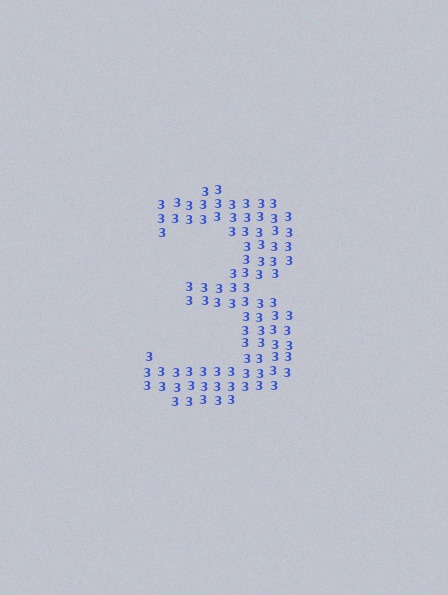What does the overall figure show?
The overall figure shows the digit 3.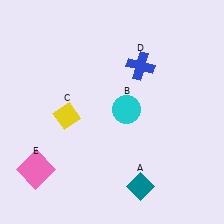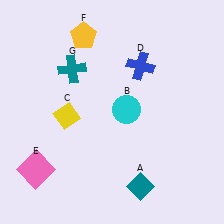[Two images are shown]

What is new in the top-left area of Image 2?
A yellow pentagon (F) was added in the top-left area of Image 2.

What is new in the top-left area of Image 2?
A teal cross (G) was added in the top-left area of Image 2.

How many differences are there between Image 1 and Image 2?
There are 2 differences between the two images.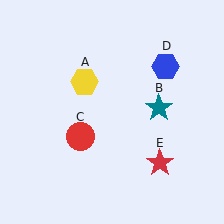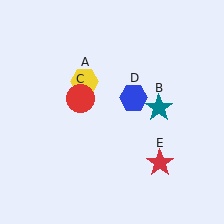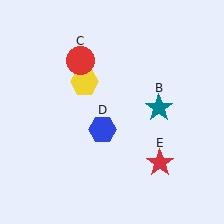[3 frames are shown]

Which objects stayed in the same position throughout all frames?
Yellow hexagon (object A) and teal star (object B) and red star (object E) remained stationary.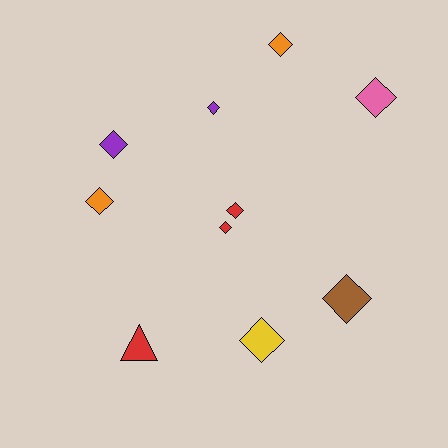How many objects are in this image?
There are 10 objects.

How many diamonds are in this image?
There are 9 diamonds.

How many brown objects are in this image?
There is 1 brown object.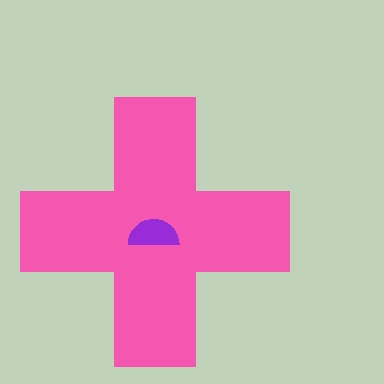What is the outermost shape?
The pink cross.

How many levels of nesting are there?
2.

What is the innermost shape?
The purple semicircle.